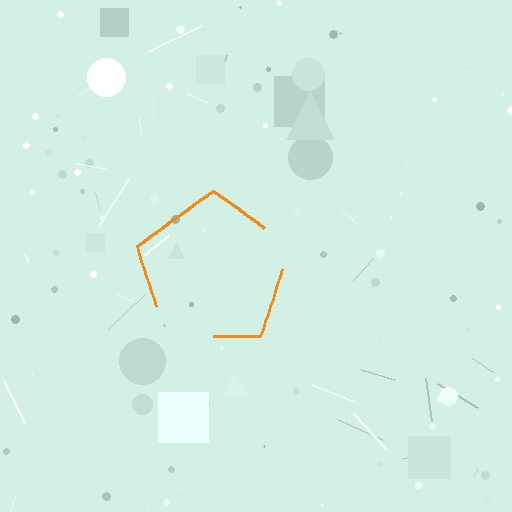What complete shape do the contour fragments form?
The contour fragments form a pentagon.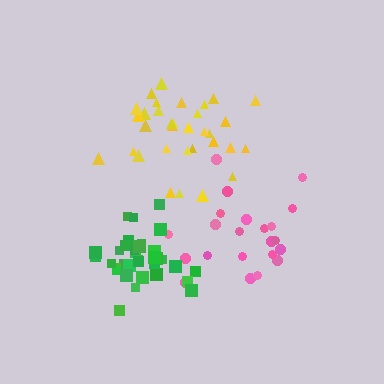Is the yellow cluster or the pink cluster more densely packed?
Yellow.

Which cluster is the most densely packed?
Green.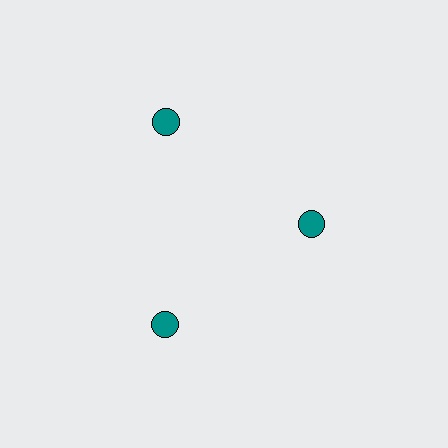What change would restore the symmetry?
The symmetry would be restored by moving it outward, back onto the ring so that all 3 circles sit at equal angles and equal distance from the center.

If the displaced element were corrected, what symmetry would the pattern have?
It would have 3-fold rotational symmetry — the pattern would map onto itself every 120 degrees.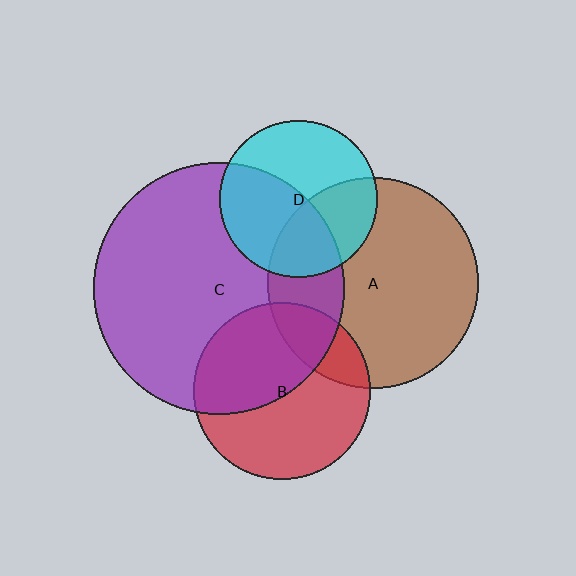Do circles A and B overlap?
Yes.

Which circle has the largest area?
Circle C (purple).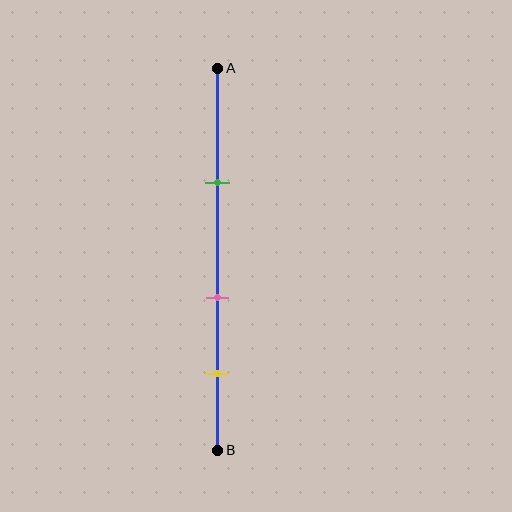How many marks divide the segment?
There are 3 marks dividing the segment.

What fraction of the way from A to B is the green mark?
The green mark is approximately 30% (0.3) of the way from A to B.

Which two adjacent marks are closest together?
The pink and yellow marks are the closest adjacent pair.